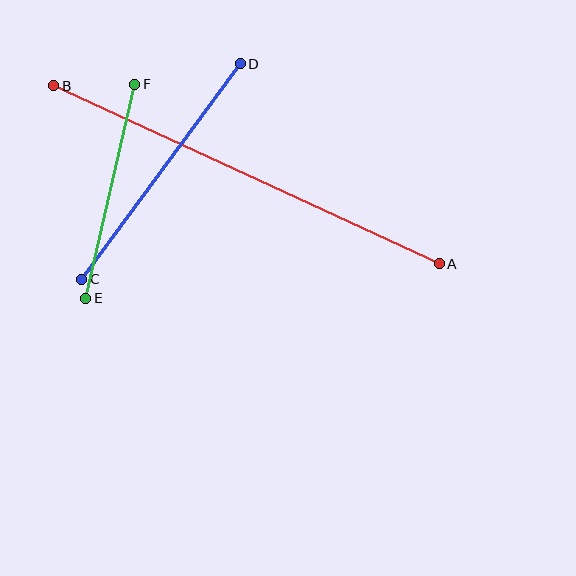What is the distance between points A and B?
The distance is approximately 425 pixels.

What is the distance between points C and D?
The distance is approximately 267 pixels.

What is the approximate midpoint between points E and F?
The midpoint is at approximately (110, 191) pixels.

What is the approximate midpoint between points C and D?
The midpoint is at approximately (161, 171) pixels.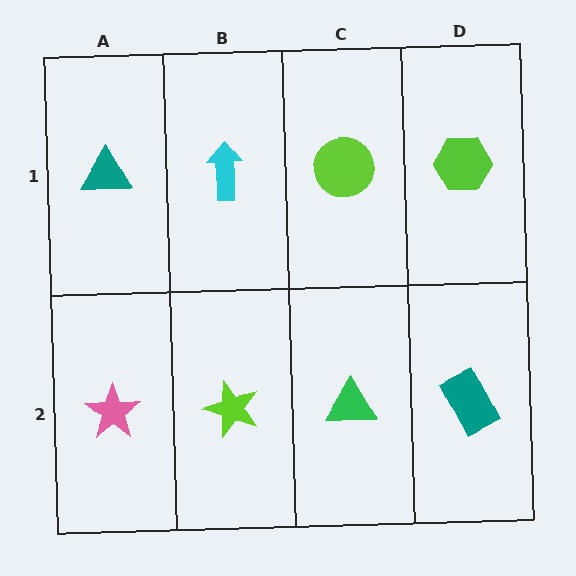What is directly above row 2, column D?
A lime hexagon.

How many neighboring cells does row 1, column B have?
3.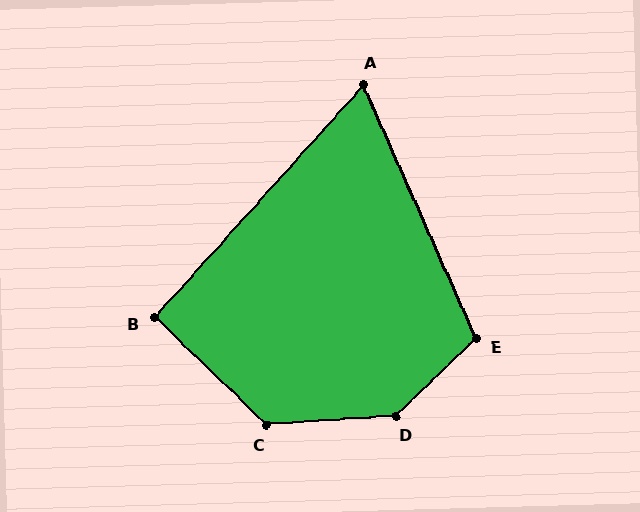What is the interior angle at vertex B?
Approximately 92 degrees (approximately right).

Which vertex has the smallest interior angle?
A, at approximately 66 degrees.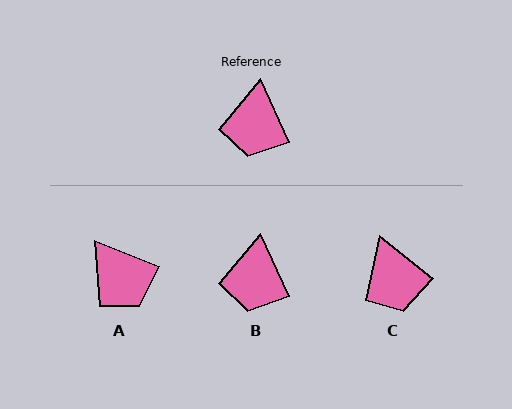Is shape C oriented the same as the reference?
No, it is off by about 28 degrees.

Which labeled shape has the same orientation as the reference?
B.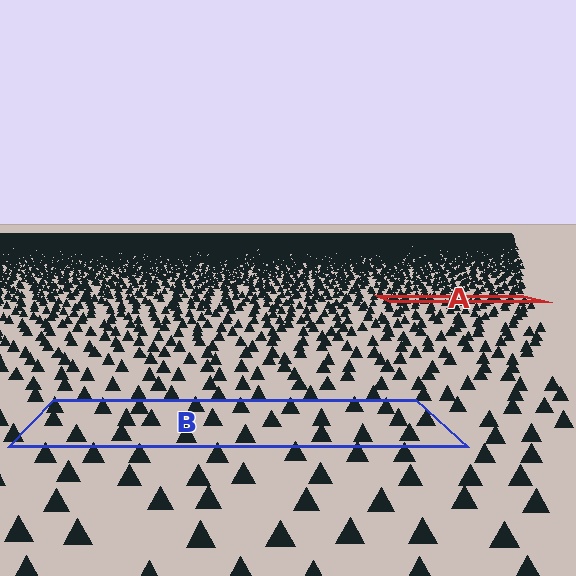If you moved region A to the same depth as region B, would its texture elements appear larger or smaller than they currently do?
They would appear larger. At a closer depth, the same texture elements are projected at a bigger on-screen size.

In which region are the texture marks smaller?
The texture marks are smaller in region A, because it is farther away.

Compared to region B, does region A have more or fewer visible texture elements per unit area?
Region A has more texture elements per unit area — they are packed more densely because it is farther away.